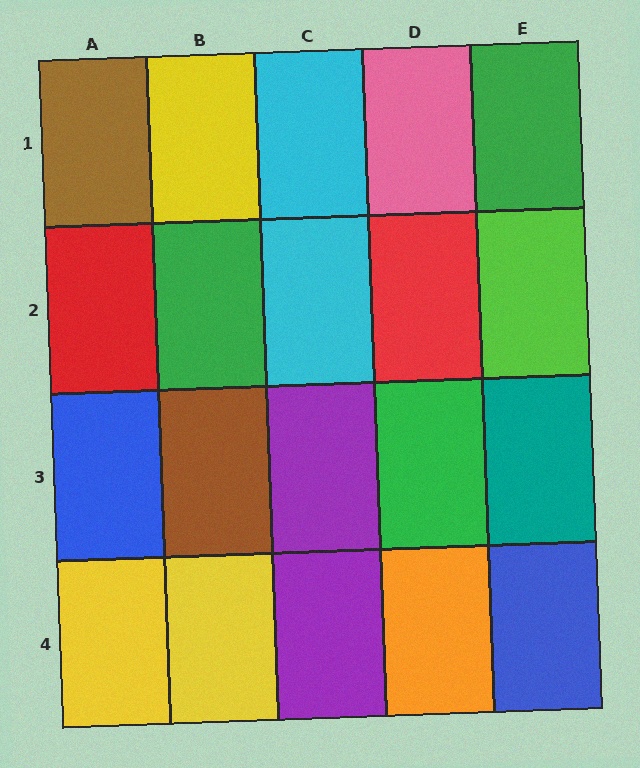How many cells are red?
2 cells are red.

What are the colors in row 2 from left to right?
Red, green, cyan, red, lime.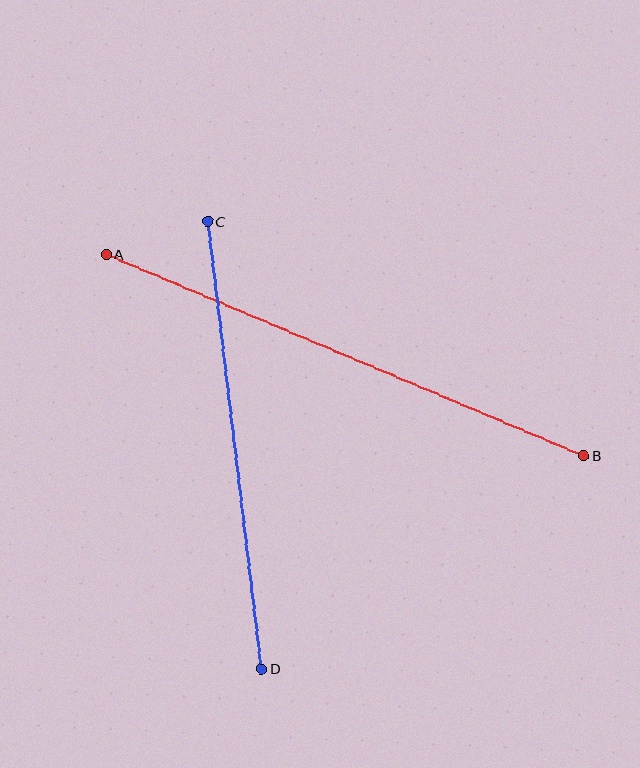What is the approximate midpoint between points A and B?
The midpoint is at approximately (345, 355) pixels.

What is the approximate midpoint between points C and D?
The midpoint is at approximately (235, 445) pixels.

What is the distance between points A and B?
The distance is approximately 519 pixels.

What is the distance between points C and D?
The distance is approximately 451 pixels.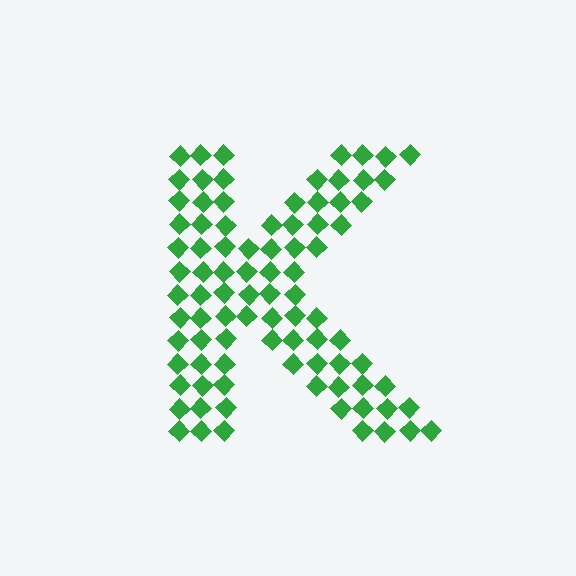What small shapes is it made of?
It is made of small diamonds.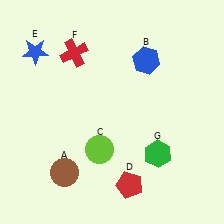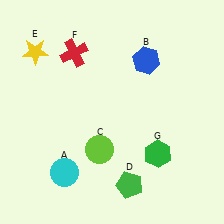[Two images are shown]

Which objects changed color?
A changed from brown to cyan. D changed from red to green. E changed from blue to yellow.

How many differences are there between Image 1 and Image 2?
There are 3 differences between the two images.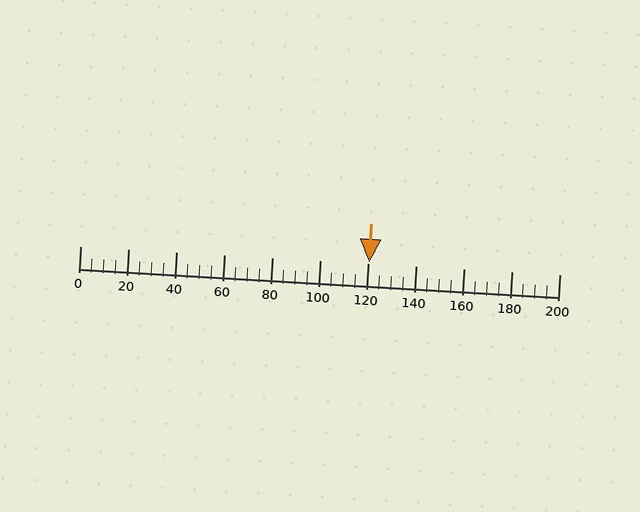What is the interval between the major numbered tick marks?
The major tick marks are spaced 20 units apart.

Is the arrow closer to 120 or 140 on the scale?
The arrow is closer to 120.